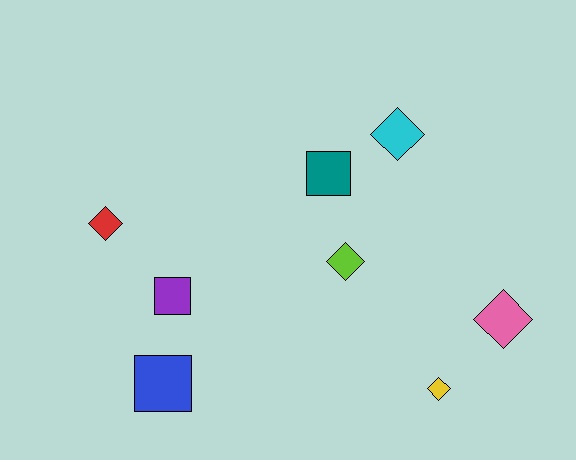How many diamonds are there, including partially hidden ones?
There are 5 diamonds.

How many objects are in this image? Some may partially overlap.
There are 8 objects.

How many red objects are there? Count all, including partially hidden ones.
There is 1 red object.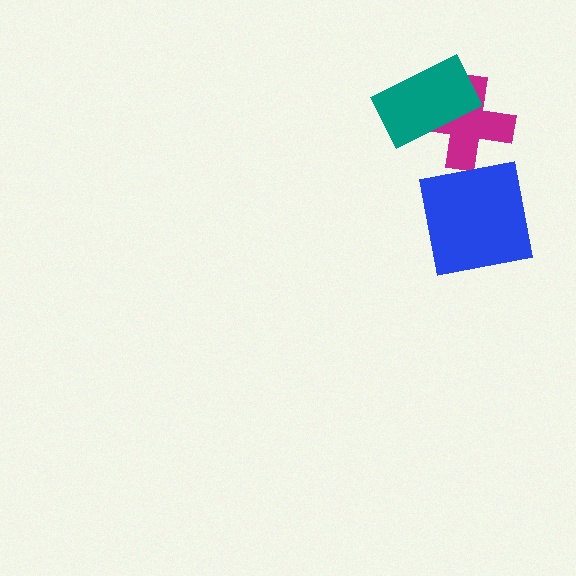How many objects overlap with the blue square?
0 objects overlap with the blue square.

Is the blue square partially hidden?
No, no other shape covers it.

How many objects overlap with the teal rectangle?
1 object overlaps with the teal rectangle.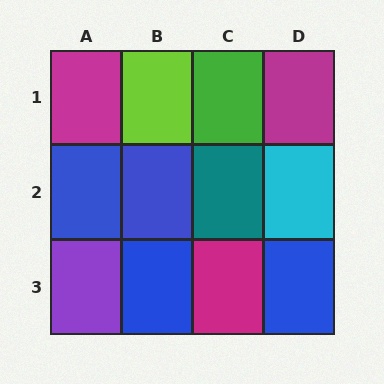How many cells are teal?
1 cell is teal.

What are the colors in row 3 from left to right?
Purple, blue, magenta, blue.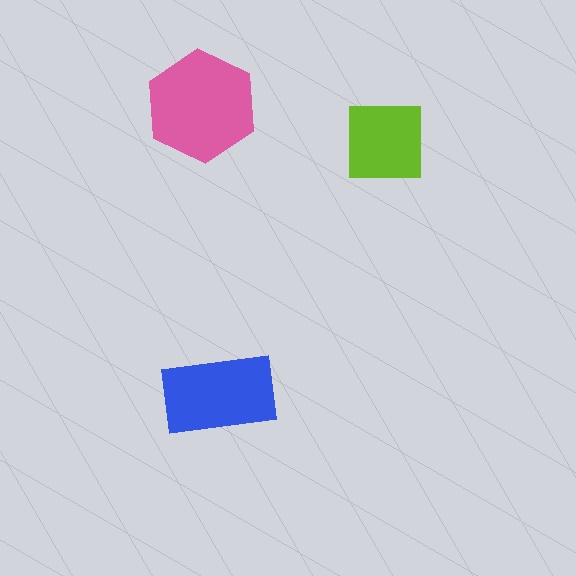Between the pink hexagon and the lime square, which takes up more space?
The pink hexagon.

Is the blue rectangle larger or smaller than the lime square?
Larger.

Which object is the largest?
The pink hexagon.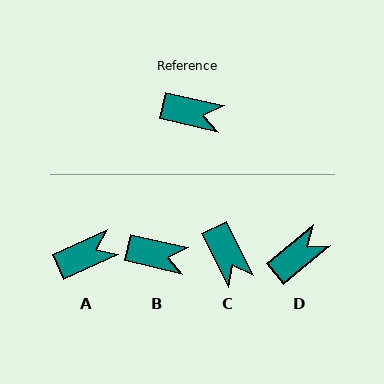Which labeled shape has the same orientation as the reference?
B.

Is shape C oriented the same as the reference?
No, it is off by about 51 degrees.